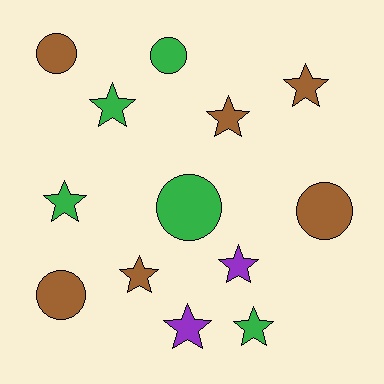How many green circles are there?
There are 2 green circles.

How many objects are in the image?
There are 13 objects.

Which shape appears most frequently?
Star, with 8 objects.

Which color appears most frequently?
Brown, with 6 objects.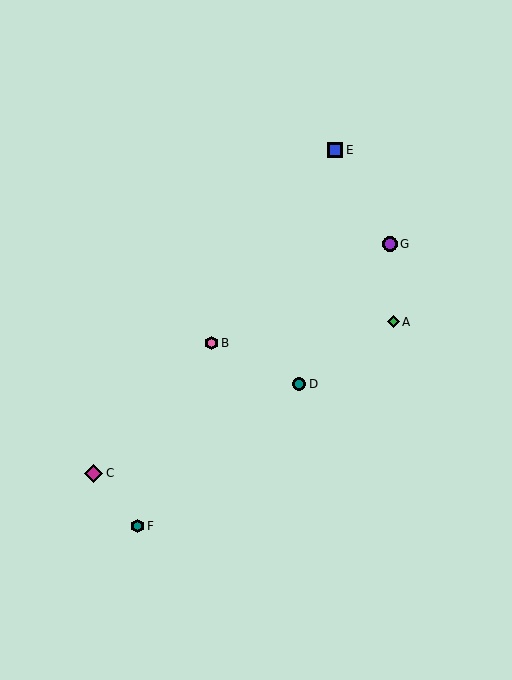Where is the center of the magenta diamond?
The center of the magenta diamond is at (93, 473).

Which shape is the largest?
The magenta diamond (labeled C) is the largest.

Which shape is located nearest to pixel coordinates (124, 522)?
The teal hexagon (labeled F) at (137, 526) is nearest to that location.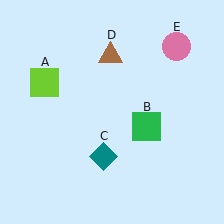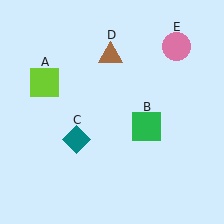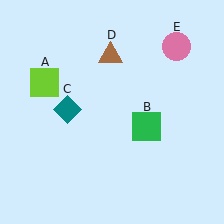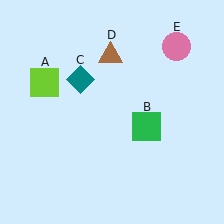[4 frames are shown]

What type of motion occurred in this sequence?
The teal diamond (object C) rotated clockwise around the center of the scene.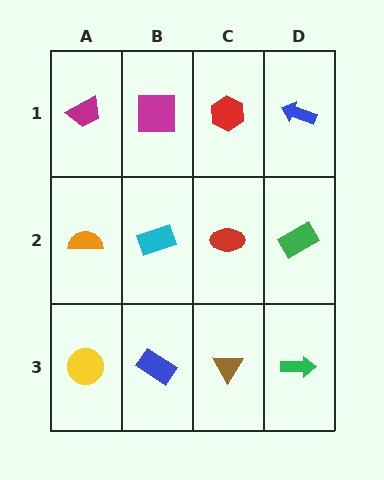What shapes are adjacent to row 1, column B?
A cyan rectangle (row 2, column B), a magenta trapezoid (row 1, column A), a red hexagon (row 1, column C).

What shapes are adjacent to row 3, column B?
A cyan rectangle (row 2, column B), a yellow circle (row 3, column A), a brown triangle (row 3, column C).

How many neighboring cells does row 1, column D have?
2.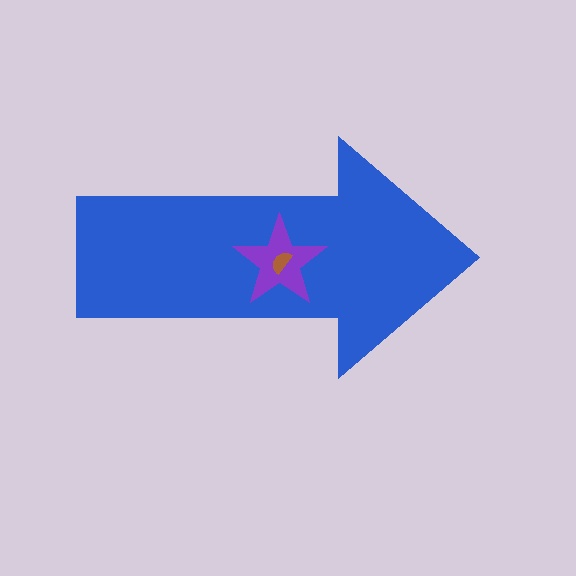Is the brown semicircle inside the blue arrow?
Yes.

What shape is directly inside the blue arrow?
The purple star.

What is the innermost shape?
The brown semicircle.